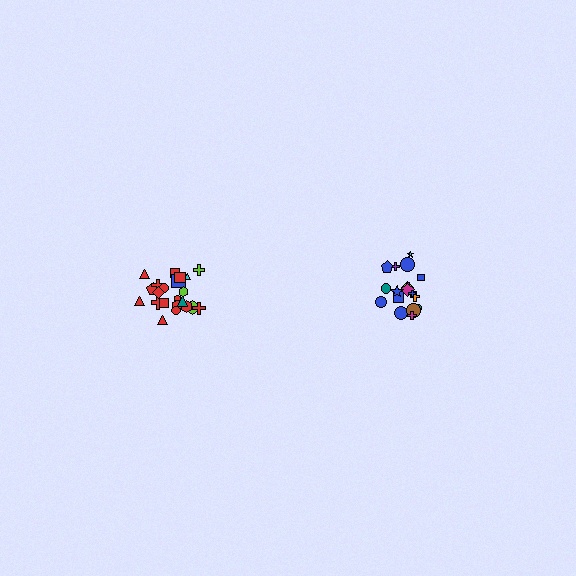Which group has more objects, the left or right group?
The left group.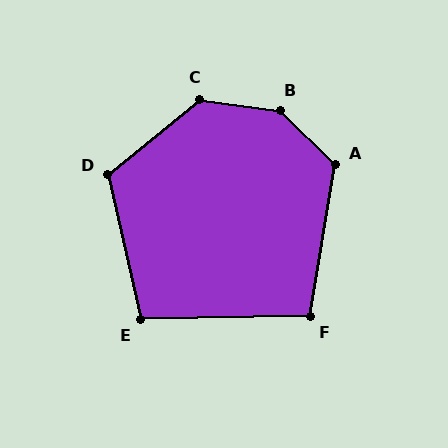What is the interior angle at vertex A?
Approximately 125 degrees (obtuse).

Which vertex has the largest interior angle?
B, at approximately 143 degrees.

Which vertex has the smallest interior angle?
F, at approximately 100 degrees.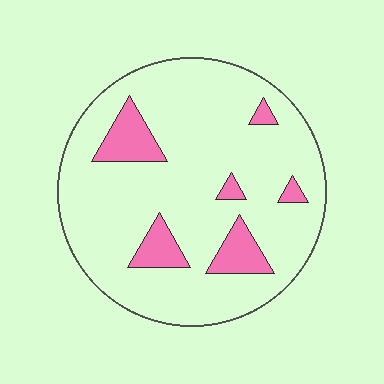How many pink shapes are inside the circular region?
6.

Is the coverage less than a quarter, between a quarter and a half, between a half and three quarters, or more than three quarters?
Less than a quarter.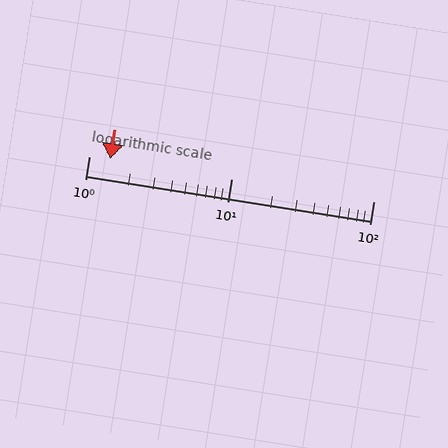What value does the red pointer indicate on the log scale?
The pointer indicates approximately 1.4.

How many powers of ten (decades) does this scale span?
The scale spans 2 decades, from 1 to 100.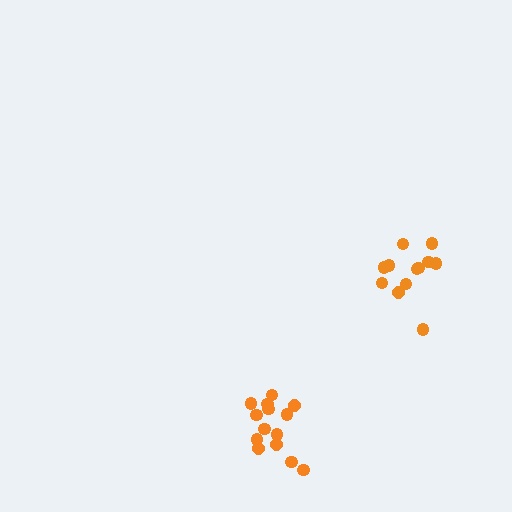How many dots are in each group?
Group 1: 12 dots, Group 2: 14 dots (26 total).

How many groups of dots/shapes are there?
There are 2 groups.